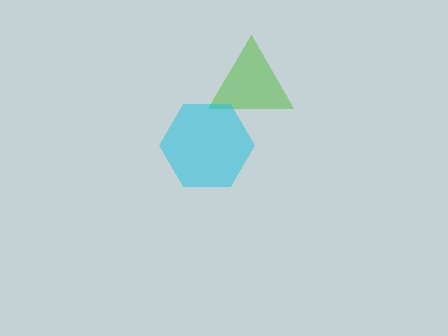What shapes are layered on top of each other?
The layered shapes are: a lime triangle, a cyan hexagon.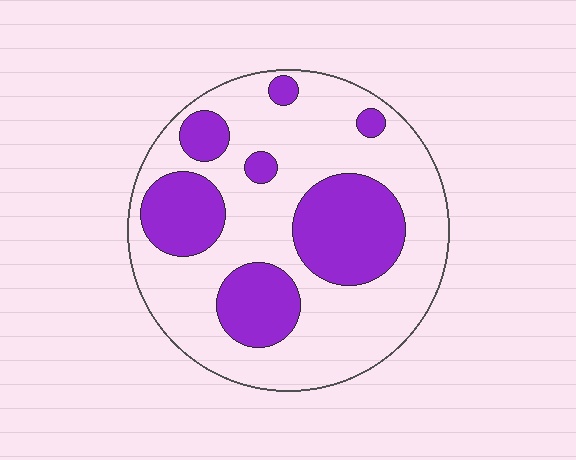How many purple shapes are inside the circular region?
7.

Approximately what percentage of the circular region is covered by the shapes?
Approximately 30%.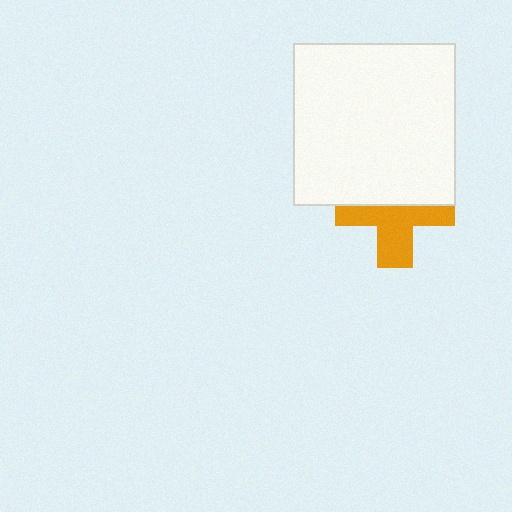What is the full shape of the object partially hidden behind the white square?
The partially hidden object is an orange cross.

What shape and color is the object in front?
The object in front is a white square.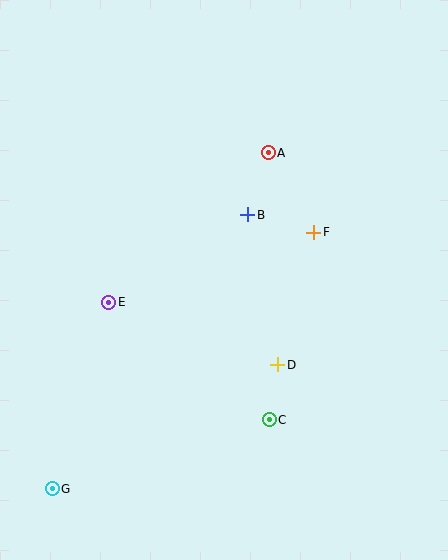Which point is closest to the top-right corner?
Point A is closest to the top-right corner.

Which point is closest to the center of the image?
Point B at (248, 215) is closest to the center.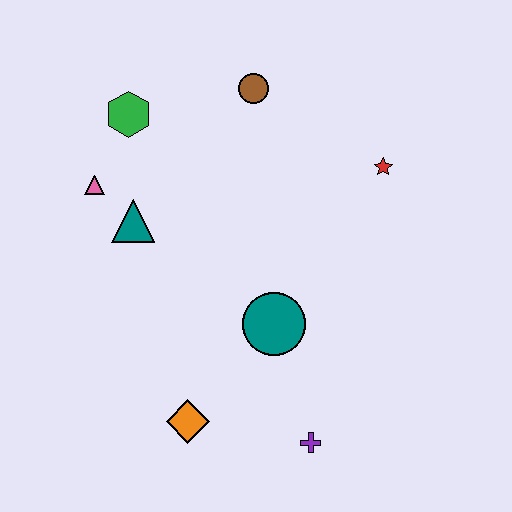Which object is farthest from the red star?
The orange diamond is farthest from the red star.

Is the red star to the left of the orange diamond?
No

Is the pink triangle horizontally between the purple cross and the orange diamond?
No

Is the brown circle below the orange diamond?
No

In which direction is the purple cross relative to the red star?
The purple cross is below the red star.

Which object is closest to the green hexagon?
The pink triangle is closest to the green hexagon.